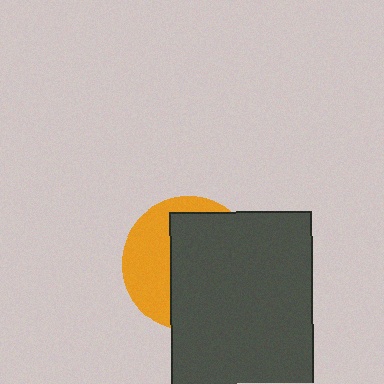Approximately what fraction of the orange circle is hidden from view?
Roughly 63% of the orange circle is hidden behind the dark gray rectangle.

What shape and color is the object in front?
The object in front is a dark gray rectangle.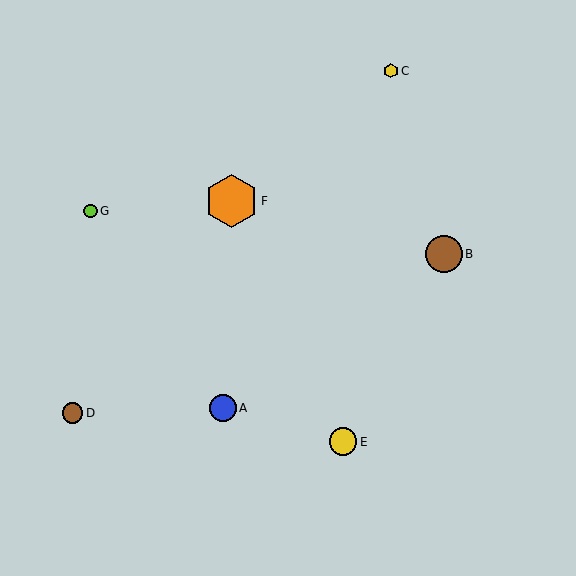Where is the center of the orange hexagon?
The center of the orange hexagon is at (232, 201).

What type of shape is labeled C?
Shape C is a yellow hexagon.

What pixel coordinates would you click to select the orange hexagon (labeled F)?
Click at (232, 201) to select the orange hexagon F.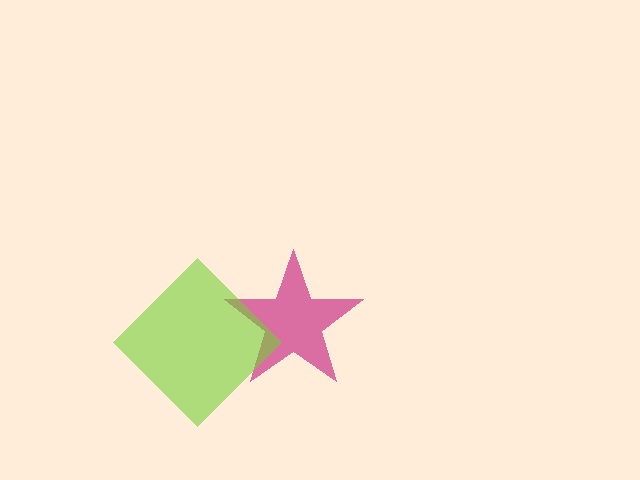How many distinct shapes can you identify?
There are 2 distinct shapes: a magenta star, a lime diamond.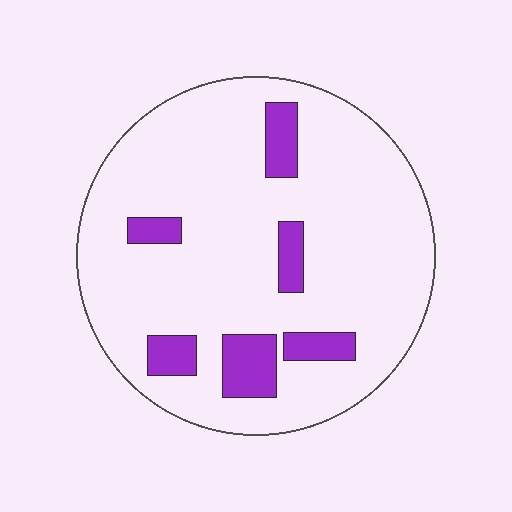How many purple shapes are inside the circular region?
6.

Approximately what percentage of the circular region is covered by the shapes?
Approximately 15%.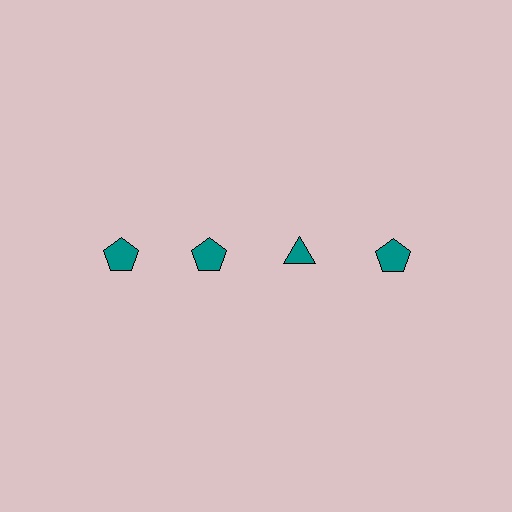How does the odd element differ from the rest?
It has a different shape: triangle instead of pentagon.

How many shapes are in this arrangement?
There are 4 shapes arranged in a grid pattern.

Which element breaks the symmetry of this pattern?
The teal triangle in the top row, center column breaks the symmetry. All other shapes are teal pentagons.